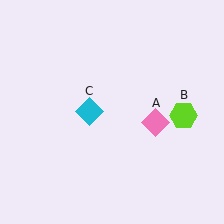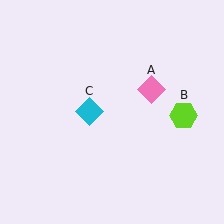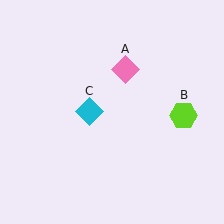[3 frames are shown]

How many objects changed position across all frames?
1 object changed position: pink diamond (object A).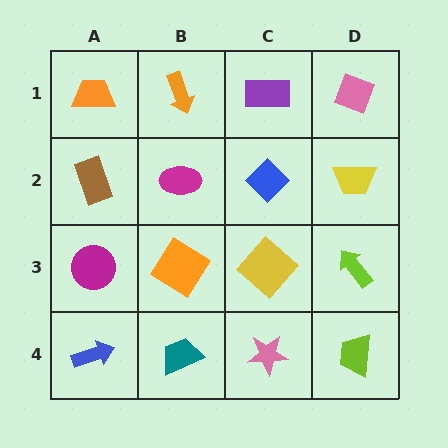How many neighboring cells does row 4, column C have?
3.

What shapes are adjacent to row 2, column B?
An orange arrow (row 1, column B), an orange diamond (row 3, column B), a brown rectangle (row 2, column A), a blue diamond (row 2, column C).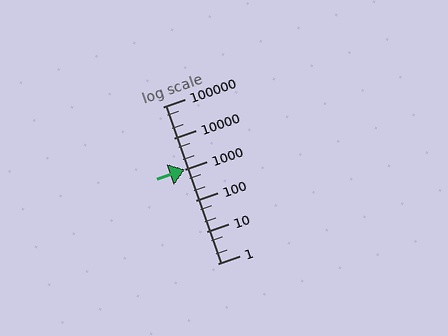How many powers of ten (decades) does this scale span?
The scale spans 5 decades, from 1 to 100000.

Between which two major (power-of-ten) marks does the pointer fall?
The pointer is between 100 and 1000.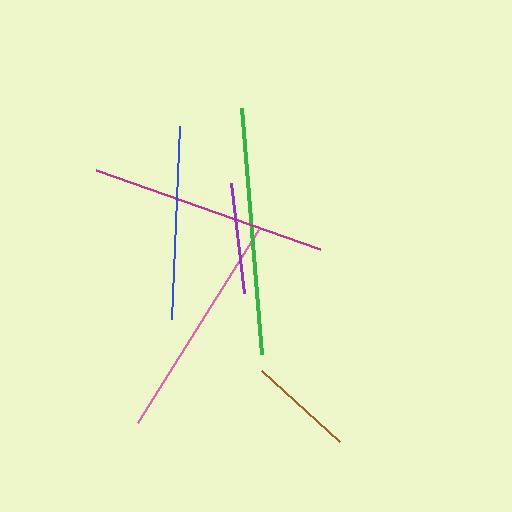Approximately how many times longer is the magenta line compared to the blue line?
The magenta line is approximately 1.2 times the length of the blue line.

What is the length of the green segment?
The green segment is approximately 247 pixels long.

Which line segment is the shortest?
The brown line is the shortest at approximately 105 pixels.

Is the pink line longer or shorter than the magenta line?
The magenta line is longer than the pink line.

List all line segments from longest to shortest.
From longest to shortest: green, magenta, pink, blue, purple, brown.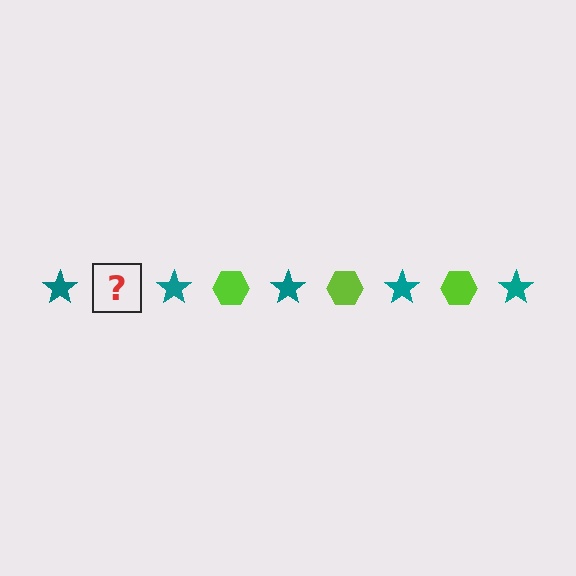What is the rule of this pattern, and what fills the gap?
The rule is that the pattern alternates between teal star and lime hexagon. The gap should be filled with a lime hexagon.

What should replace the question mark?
The question mark should be replaced with a lime hexagon.